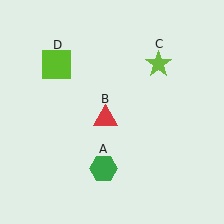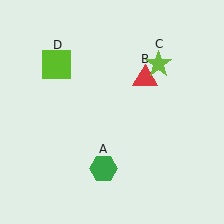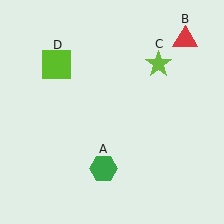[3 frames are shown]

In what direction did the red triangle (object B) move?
The red triangle (object B) moved up and to the right.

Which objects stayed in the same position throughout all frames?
Green hexagon (object A) and lime star (object C) and lime square (object D) remained stationary.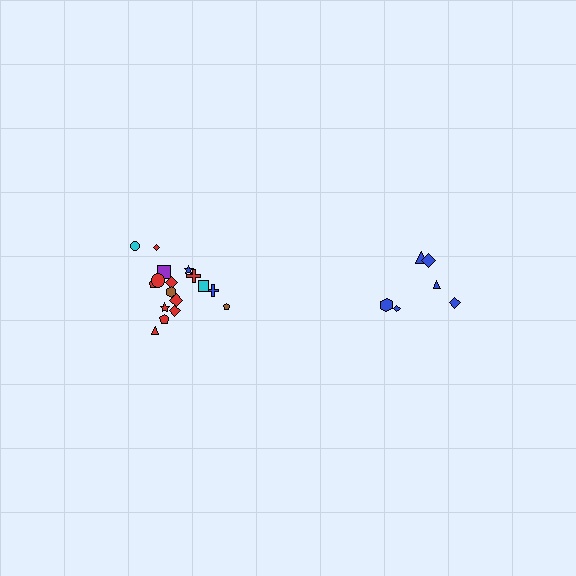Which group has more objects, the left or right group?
The left group.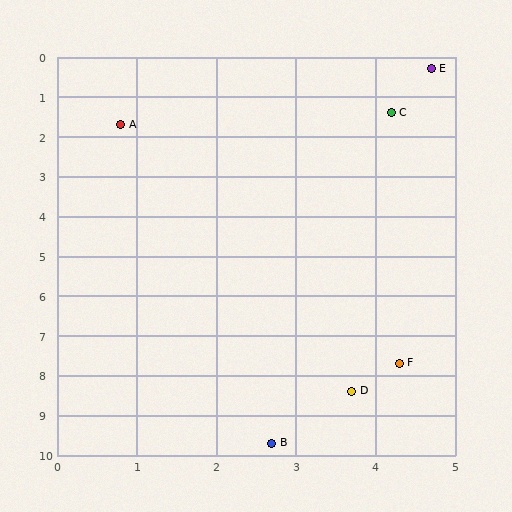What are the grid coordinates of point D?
Point D is at approximately (3.7, 8.4).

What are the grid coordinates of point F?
Point F is at approximately (4.3, 7.7).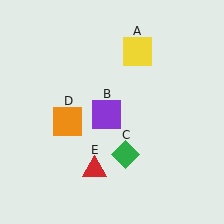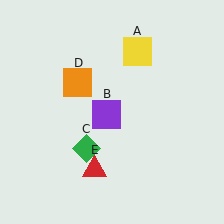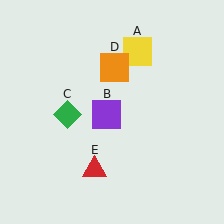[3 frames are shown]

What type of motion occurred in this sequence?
The green diamond (object C), orange square (object D) rotated clockwise around the center of the scene.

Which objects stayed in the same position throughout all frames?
Yellow square (object A) and purple square (object B) and red triangle (object E) remained stationary.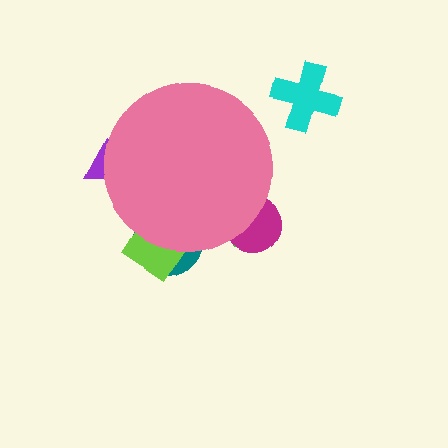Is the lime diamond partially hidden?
Yes, the lime diamond is partially hidden behind the pink circle.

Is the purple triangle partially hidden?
Yes, the purple triangle is partially hidden behind the pink circle.